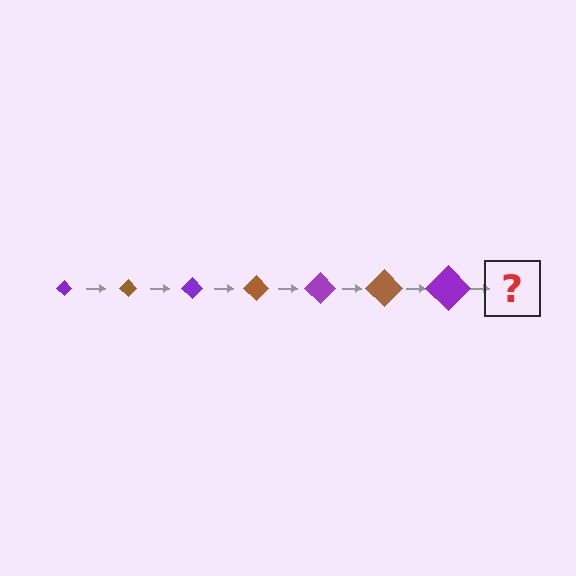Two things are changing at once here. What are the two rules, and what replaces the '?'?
The two rules are that the diamond grows larger each step and the color cycles through purple and brown. The '?' should be a brown diamond, larger than the previous one.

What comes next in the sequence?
The next element should be a brown diamond, larger than the previous one.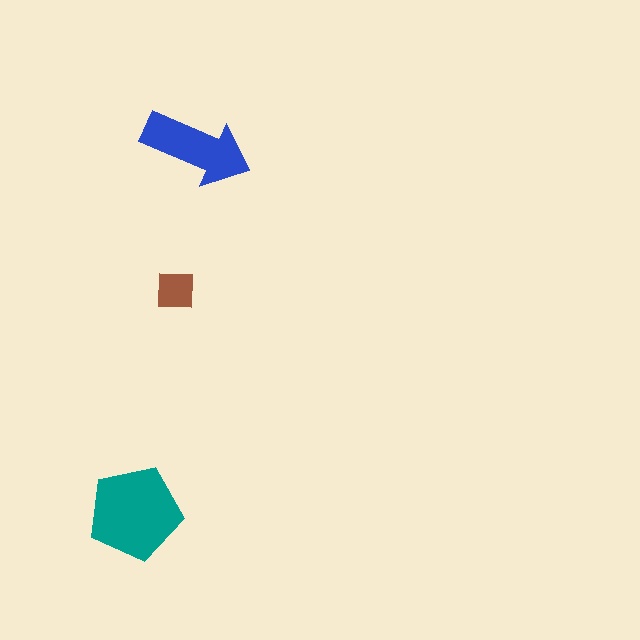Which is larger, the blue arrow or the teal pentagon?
The teal pentagon.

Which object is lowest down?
The teal pentagon is bottommost.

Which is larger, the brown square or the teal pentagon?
The teal pentagon.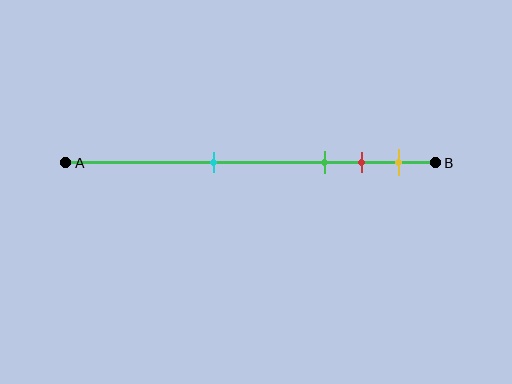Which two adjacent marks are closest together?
The red and yellow marks are the closest adjacent pair.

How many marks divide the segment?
There are 4 marks dividing the segment.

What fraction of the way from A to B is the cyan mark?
The cyan mark is approximately 40% (0.4) of the way from A to B.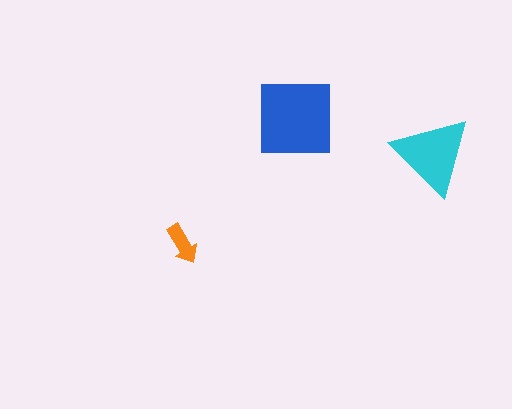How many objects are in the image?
There are 3 objects in the image.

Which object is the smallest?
The orange arrow.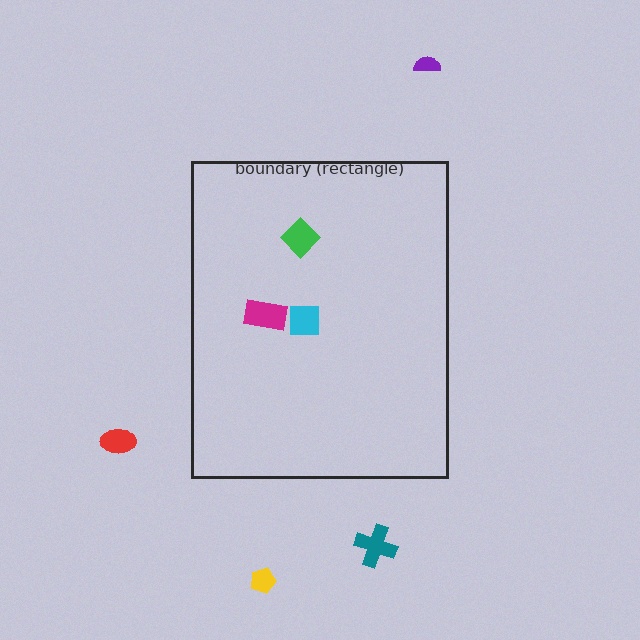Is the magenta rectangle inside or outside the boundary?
Inside.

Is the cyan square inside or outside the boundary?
Inside.